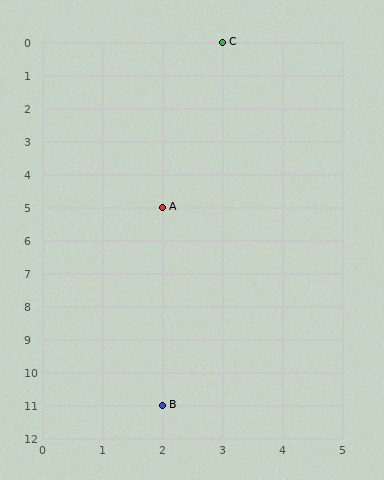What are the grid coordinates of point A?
Point A is at grid coordinates (2, 5).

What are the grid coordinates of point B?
Point B is at grid coordinates (2, 11).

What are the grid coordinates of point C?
Point C is at grid coordinates (3, 0).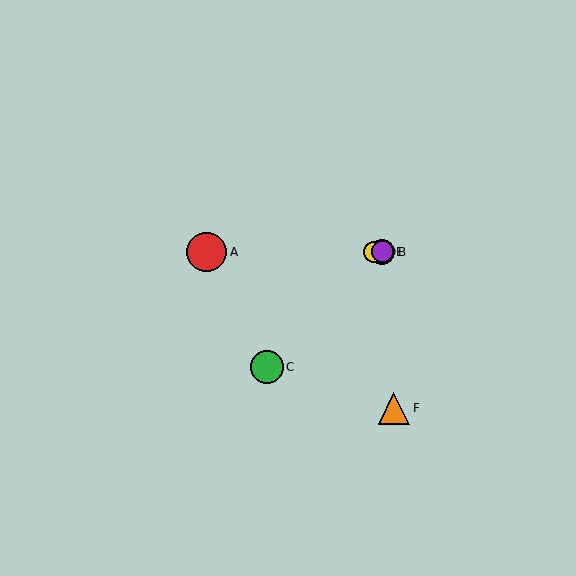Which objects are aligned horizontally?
Objects A, B, D, E are aligned horizontally.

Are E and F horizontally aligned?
No, E is at y≈252 and F is at y≈408.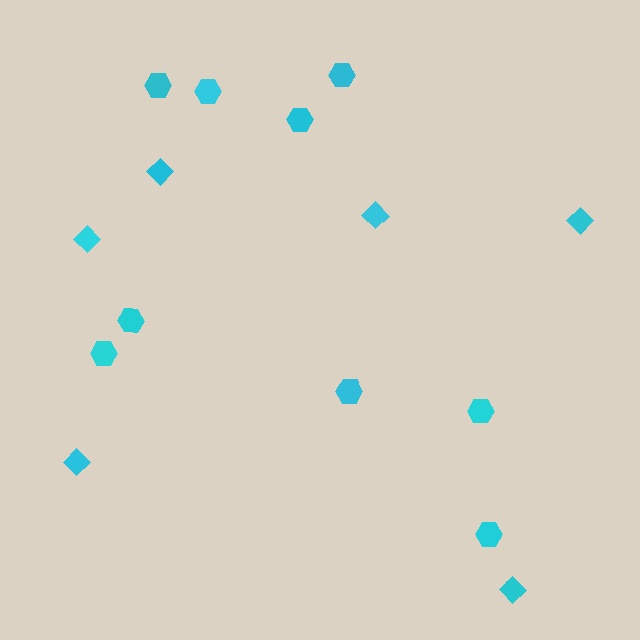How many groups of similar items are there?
There are 2 groups: one group of hexagons (9) and one group of diamonds (6).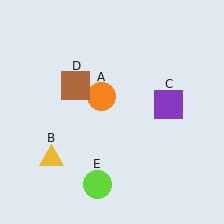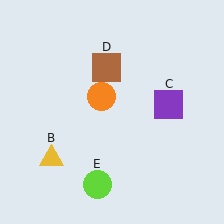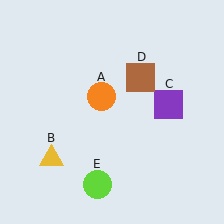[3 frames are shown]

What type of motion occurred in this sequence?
The brown square (object D) rotated clockwise around the center of the scene.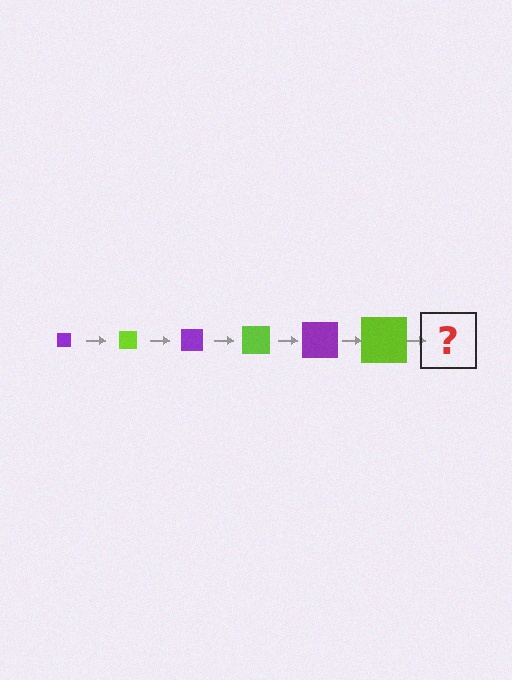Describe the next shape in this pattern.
It should be a purple square, larger than the previous one.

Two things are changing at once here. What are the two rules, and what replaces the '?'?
The two rules are that the square grows larger each step and the color cycles through purple and lime. The '?' should be a purple square, larger than the previous one.